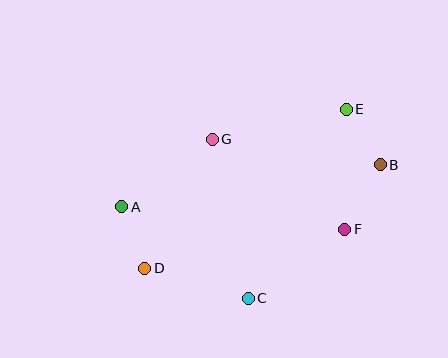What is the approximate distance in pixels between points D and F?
The distance between D and F is approximately 203 pixels.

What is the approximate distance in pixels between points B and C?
The distance between B and C is approximately 188 pixels.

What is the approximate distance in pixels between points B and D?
The distance between B and D is approximately 257 pixels.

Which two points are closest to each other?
Points B and E are closest to each other.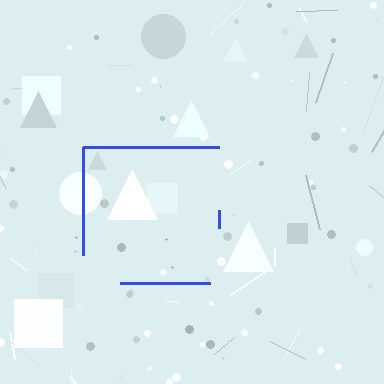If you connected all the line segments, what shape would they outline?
They would outline a square.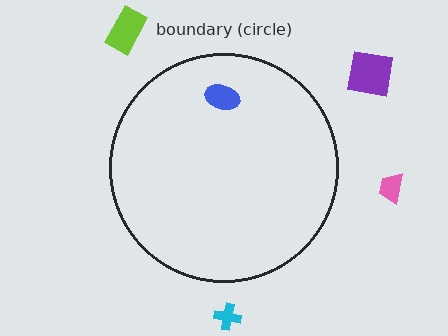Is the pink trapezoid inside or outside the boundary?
Outside.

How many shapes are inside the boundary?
1 inside, 4 outside.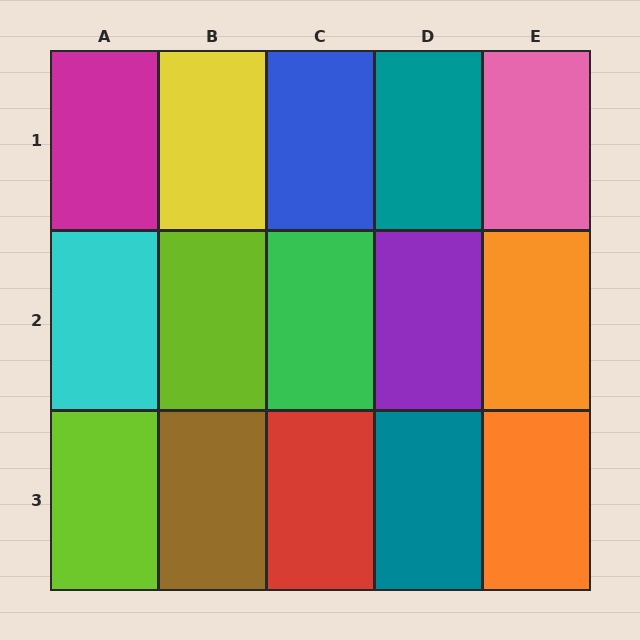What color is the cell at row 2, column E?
Orange.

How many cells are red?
1 cell is red.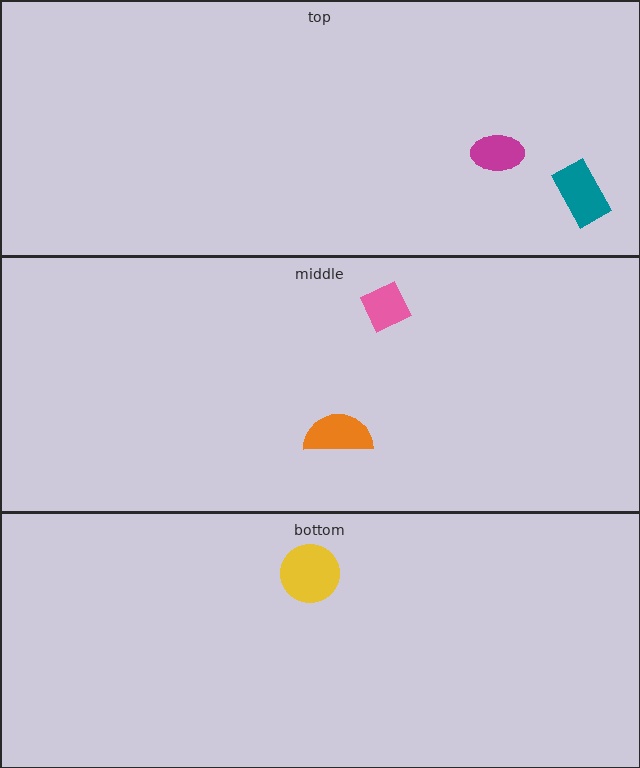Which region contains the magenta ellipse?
The top region.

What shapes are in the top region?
The teal rectangle, the magenta ellipse.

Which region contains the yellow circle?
The bottom region.